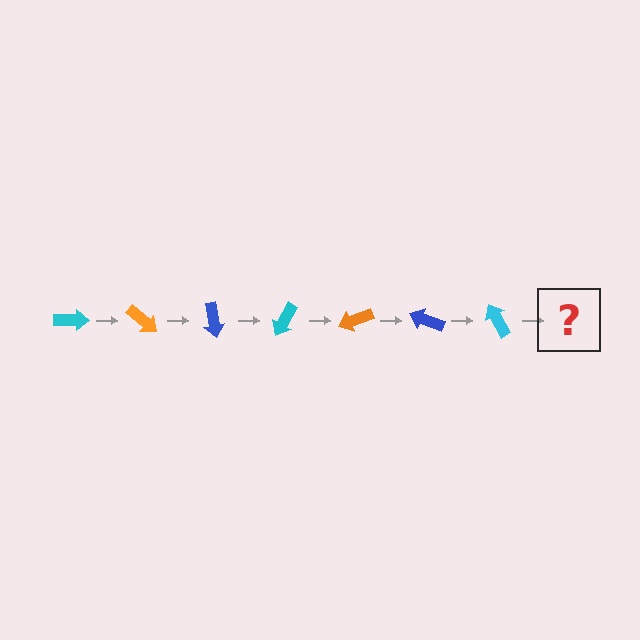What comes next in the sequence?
The next element should be an orange arrow, rotated 280 degrees from the start.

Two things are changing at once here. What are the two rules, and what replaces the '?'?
The two rules are that it rotates 40 degrees each step and the color cycles through cyan, orange, and blue. The '?' should be an orange arrow, rotated 280 degrees from the start.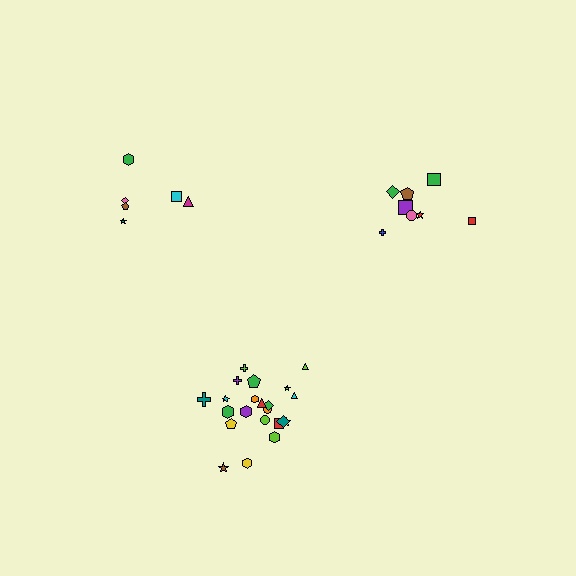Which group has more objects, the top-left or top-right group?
The top-right group.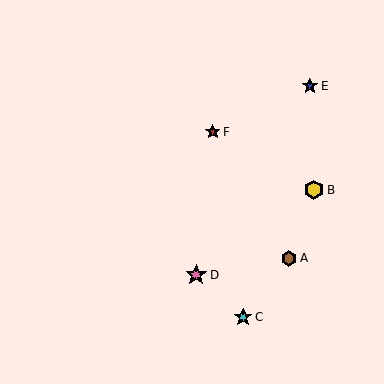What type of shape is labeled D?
Shape D is a pink star.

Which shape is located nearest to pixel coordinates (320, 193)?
The yellow hexagon (labeled B) at (314, 190) is nearest to that location.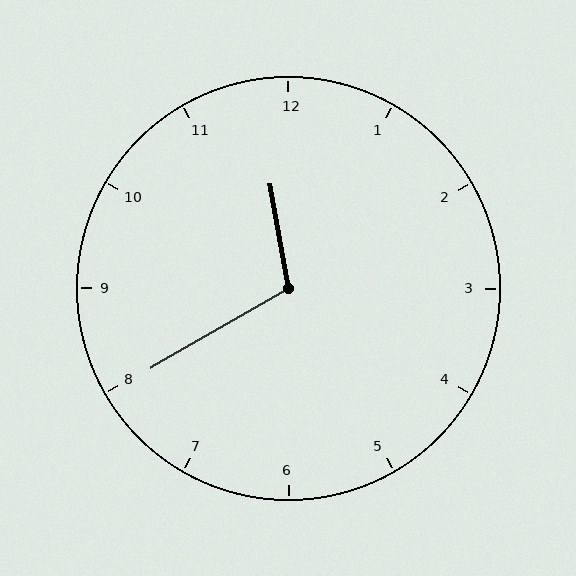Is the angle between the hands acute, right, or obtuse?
It is obtuse.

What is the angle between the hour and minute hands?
Approximately 110 degrees.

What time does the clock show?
11:40.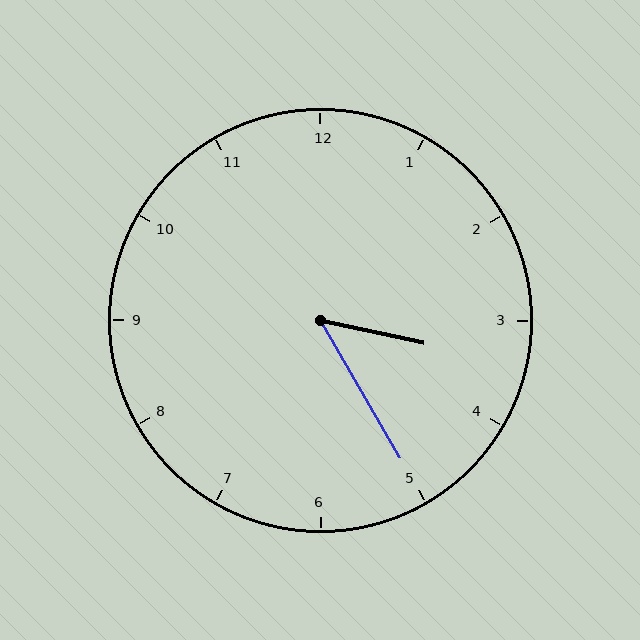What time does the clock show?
3:25.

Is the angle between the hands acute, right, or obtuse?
It is acute.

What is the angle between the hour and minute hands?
Approximately 48 degrees.